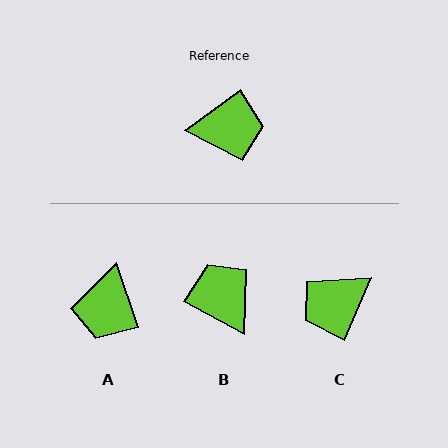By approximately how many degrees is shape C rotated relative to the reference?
Approximately 149 degrees clockwise.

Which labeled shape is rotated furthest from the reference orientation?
C, about 149 degrees away.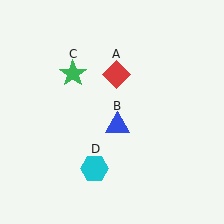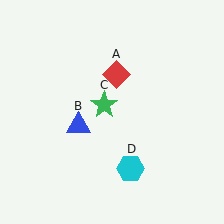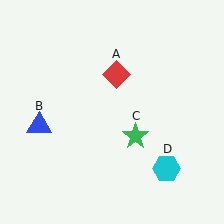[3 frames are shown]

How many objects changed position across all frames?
3 objects changed position: blue triangle (object B), green star (object C), cyan hexagon (object D).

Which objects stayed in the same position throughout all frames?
Red diamond (object A) remained stationary.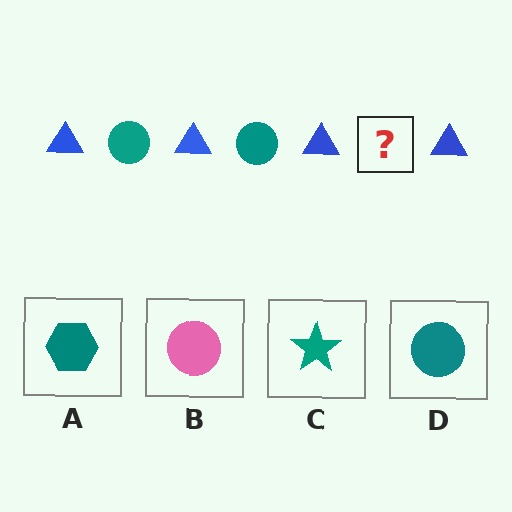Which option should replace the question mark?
Option D.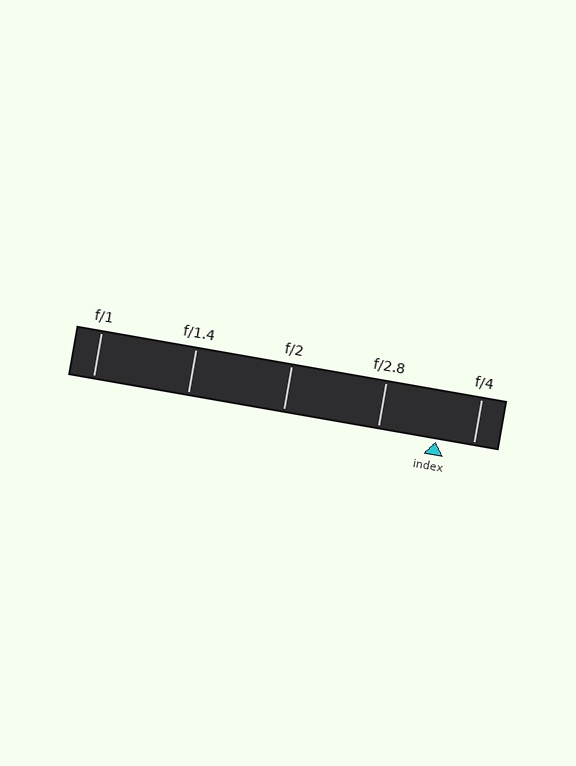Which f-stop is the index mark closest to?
The index mark is closest to f/4.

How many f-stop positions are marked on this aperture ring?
There are 5 f-stop positions marked.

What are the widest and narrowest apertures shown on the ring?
The widest aperture shown is f/1 and the narrowest is f/4.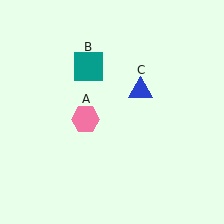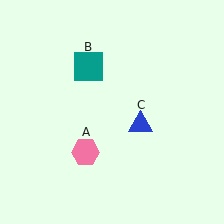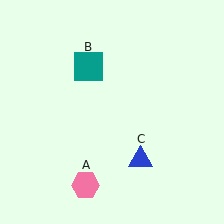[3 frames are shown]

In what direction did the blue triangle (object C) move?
The blue triangle (object C) moved down.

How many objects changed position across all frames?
2 objects changed position: pink hexagon (object A), blue triangle (object C).